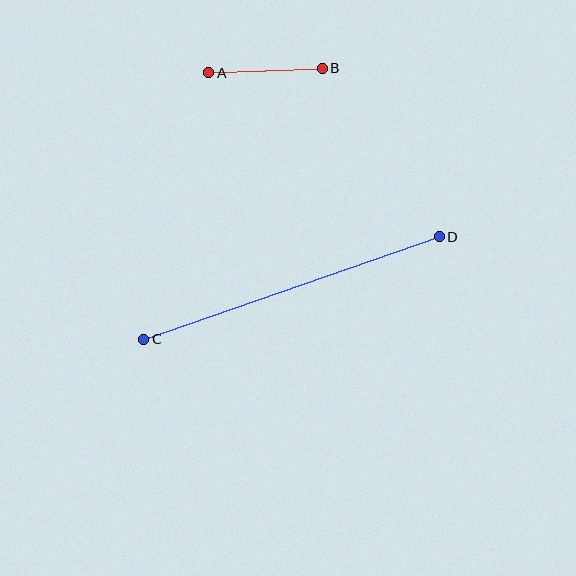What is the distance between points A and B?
The distance is approximately 114 pixels.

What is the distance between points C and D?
The distance is approximately 312 pixels.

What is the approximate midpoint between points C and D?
The midpoint is at approximately (292, 288) pixels.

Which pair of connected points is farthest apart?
Points C and D are farthest apart.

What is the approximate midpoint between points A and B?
The midpoint is at approximately (266, 70) pixels.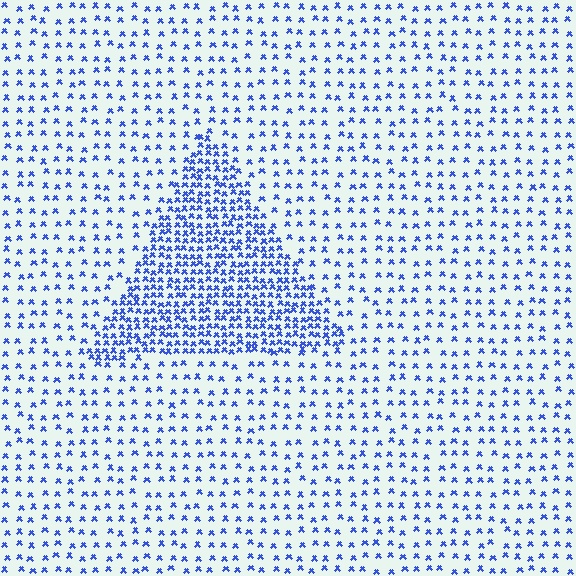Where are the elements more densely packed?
The elements are more densely packed inside the triangle boundary.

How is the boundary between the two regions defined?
The boundary is defined by a change in element density (approximately 2.6x ratio). All elements are the same color, size, and shape.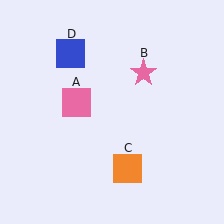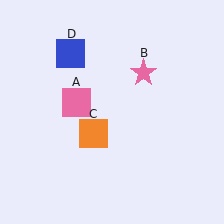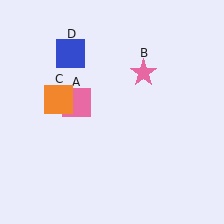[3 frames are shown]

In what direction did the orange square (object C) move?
The orange square (object C) moved up and to the left.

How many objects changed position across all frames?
1 object changed position: orange square (object C).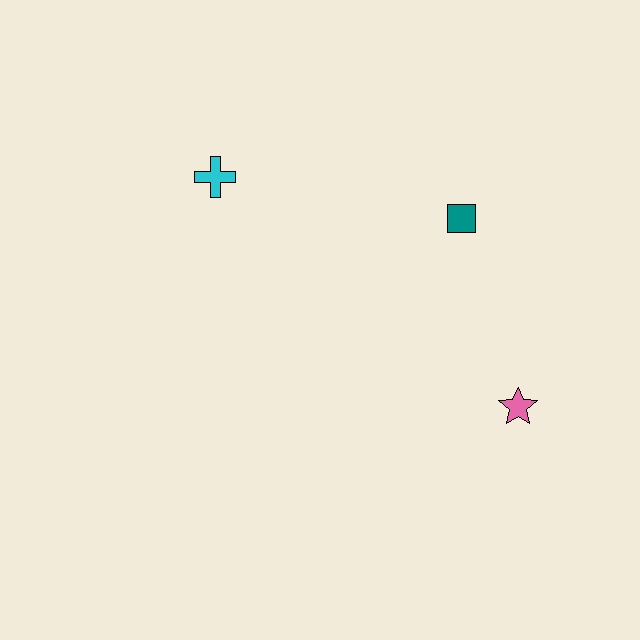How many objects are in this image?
There are 3 objects.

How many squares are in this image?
There is 1 square.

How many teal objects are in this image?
There is 1 teal object.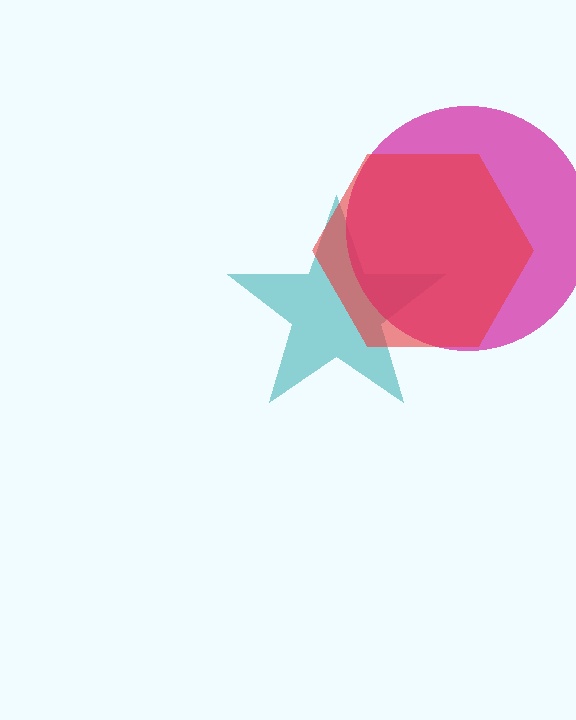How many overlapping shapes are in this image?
There are 3 overlapping shapes in the image.